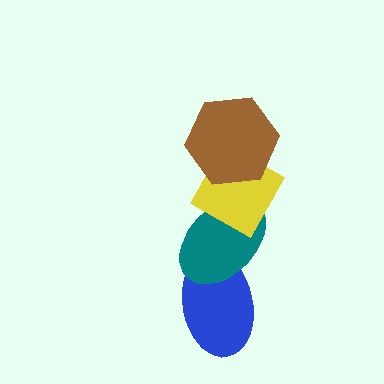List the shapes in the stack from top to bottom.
From top to bottom: the brown hexagon, the yellow diamond, the teal ellipse, the blue ellipse.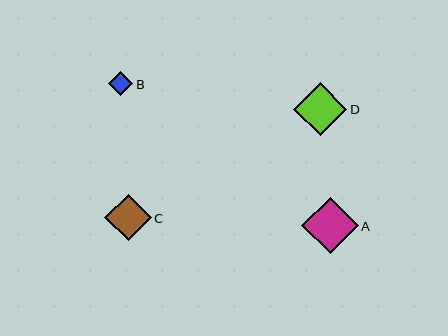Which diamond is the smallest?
Diamond B is the smallest with a size of approximately 24 pixels.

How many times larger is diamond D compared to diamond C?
Diamond D is approximately 1.1 times the size of diamond C.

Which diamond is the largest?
Diamond A is the largest with a size of approximately 56 pixels.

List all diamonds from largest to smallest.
From largest to smallest: A, D, C, B.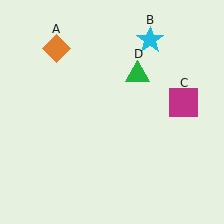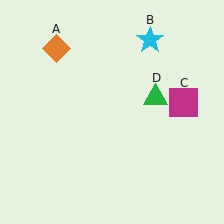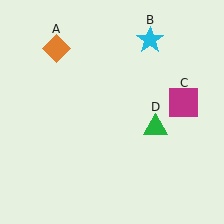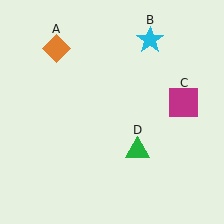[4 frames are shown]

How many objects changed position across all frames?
1 object changed position: green triangle (object D).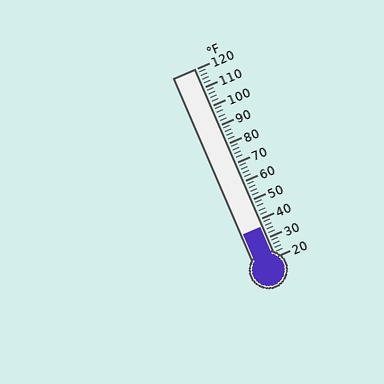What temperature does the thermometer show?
The thermometer shows approximately 36°F.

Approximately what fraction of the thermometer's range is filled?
The thermometer is filled to approximately 15% of its range.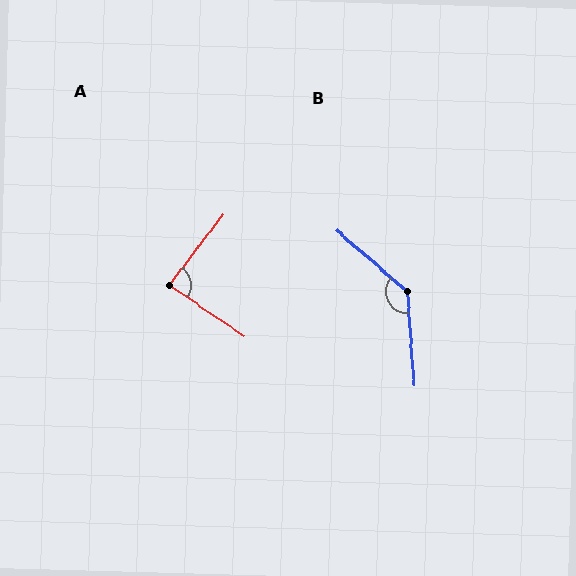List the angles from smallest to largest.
A (87°), B (135°).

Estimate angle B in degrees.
Approximately 135 degrees.